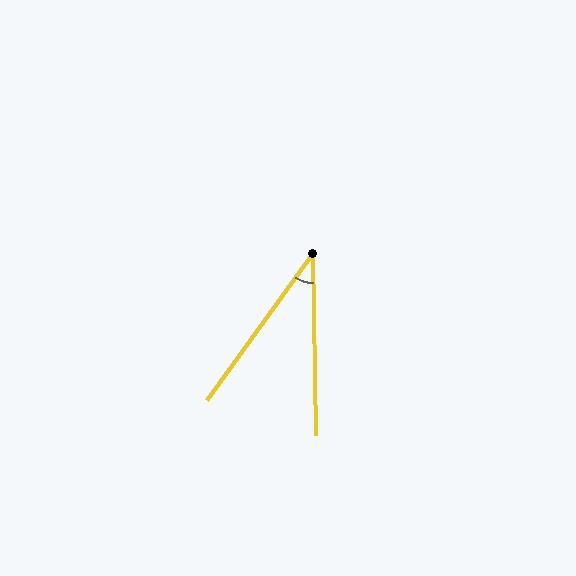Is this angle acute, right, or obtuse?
It is acute.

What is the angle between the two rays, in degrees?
Approximately 37 degrees.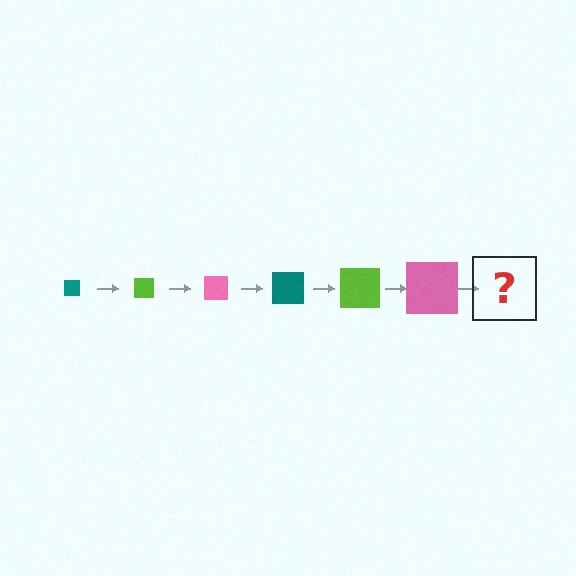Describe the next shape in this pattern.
It should be a teal square, larger than the previous one.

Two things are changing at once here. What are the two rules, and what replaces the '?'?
The two rules are that the square grows larger each step and the color cycles through teal, lime, and pink. The '?' should be a teal square, larger than the previous one.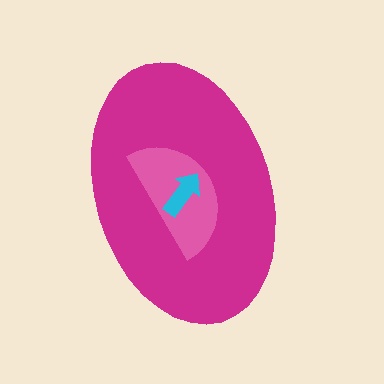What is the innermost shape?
The cyan arrow.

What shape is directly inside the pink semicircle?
The cyan arrow.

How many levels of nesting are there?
3.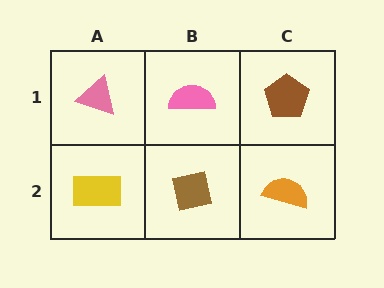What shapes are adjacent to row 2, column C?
A brown pentagon (row 1, column C), a brown square (row 2, column B).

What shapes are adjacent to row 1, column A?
A yellow rectangle (row 2, column A), a pink semicircle (row 1, column B).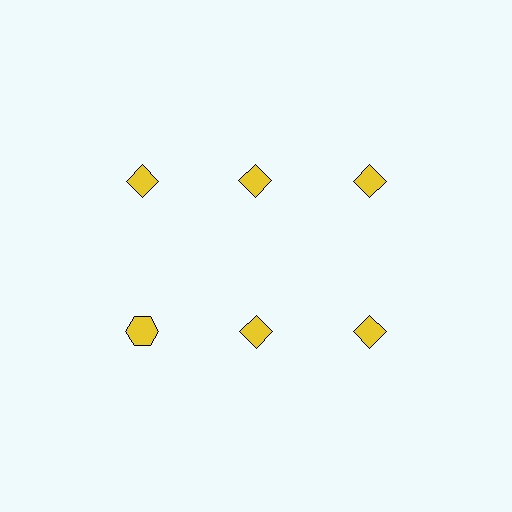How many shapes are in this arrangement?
There are 6 shapes arranged in a grid pattern.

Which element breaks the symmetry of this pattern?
The yellow hexagon in the second row, leftmost column breaks the symmetry. All other shapes are yellow diamonds.